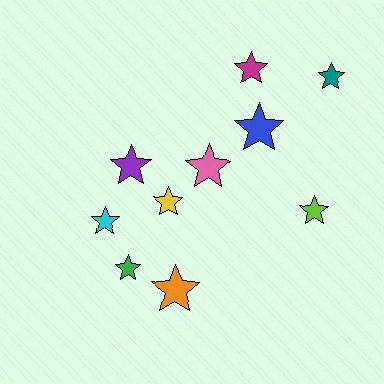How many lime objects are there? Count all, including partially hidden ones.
There is 1 lime object.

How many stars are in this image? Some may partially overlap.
There are 10 stars.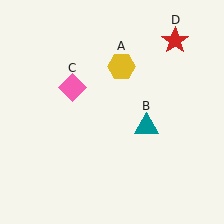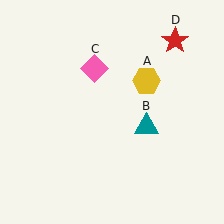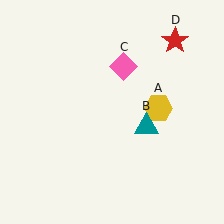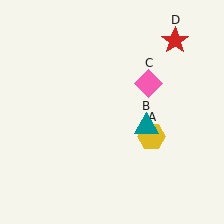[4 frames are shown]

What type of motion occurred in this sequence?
The yellow hexagon (object A), pink diamond (object C) rotated clockwise around the center of the scene.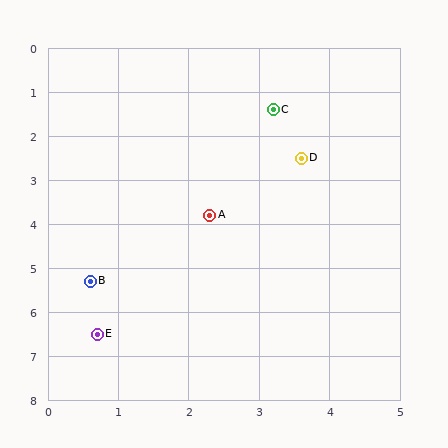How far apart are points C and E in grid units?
Points C and E are about 5.7 grid units apart.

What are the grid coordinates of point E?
Point E is at approximately (0.7, 6.5).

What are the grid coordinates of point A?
Point A is at approximately (2.3, 3.8).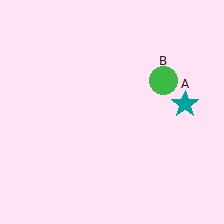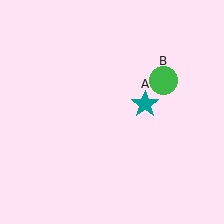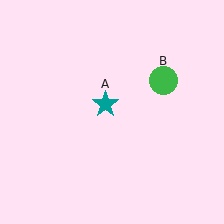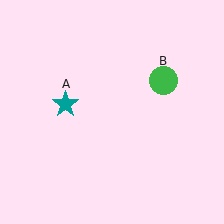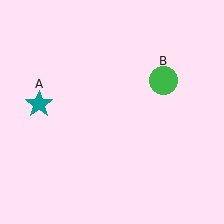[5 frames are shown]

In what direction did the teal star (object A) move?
The teal star (object A) moved left.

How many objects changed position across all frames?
1 object changed position: teal star (object A).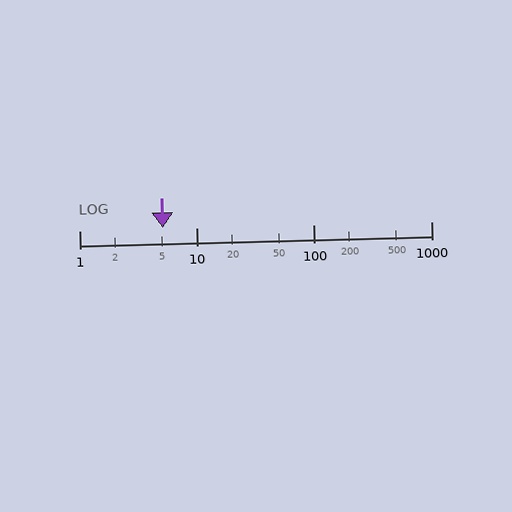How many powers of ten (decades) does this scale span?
The scale spans 3 decades, from 1 to 1000.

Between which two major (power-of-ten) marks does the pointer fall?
The pointer is between 1 and 10.